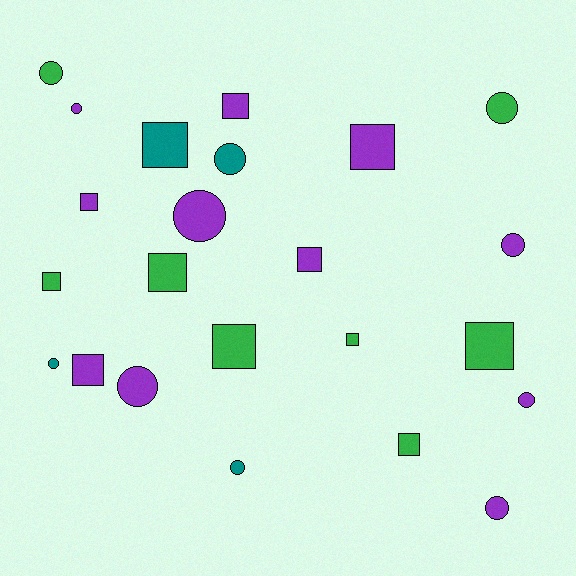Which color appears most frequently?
Purple, with 11 objects.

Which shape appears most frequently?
Square, with 12 objects.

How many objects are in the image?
There are 23 objects.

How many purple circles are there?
There are 6 purple circles.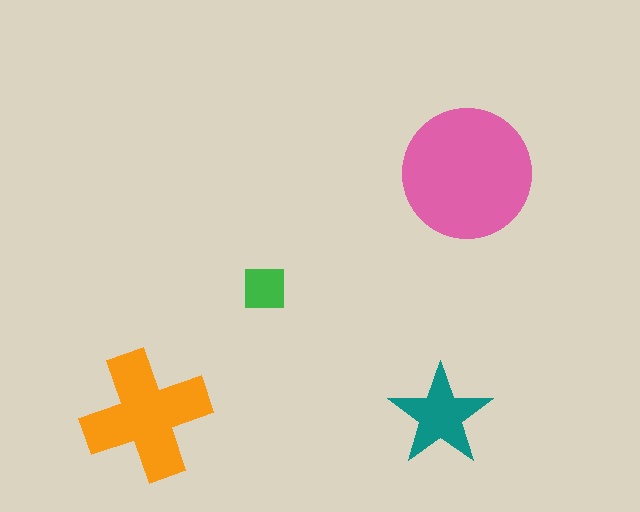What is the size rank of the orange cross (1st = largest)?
2nd.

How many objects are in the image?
There are 4 objects in the image.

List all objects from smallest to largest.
The green square, the teal star, the orange cross, the pink circle.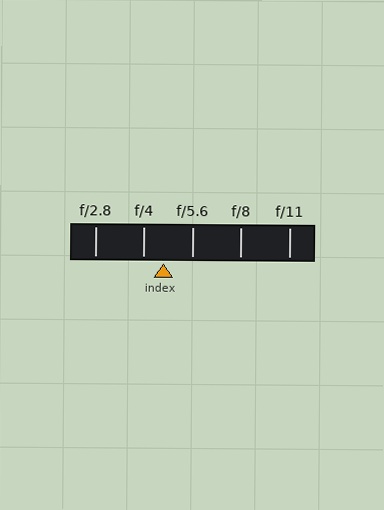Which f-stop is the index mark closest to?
The index mark is closest to f/4.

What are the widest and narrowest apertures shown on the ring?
The widest aperture shown is f/2.8 and the narrowest is f/11.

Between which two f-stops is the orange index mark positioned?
The index mark is between f/4 and f/5.6.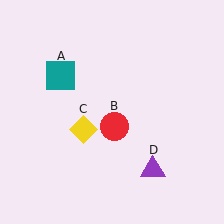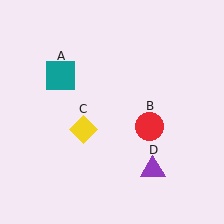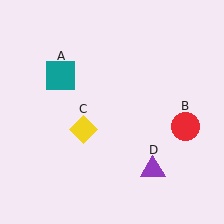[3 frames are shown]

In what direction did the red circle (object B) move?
The red circle (object B) moved right.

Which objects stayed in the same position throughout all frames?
Teal square (object A) and yellow diamond (object C) and purple triangle (object D) remained stationary.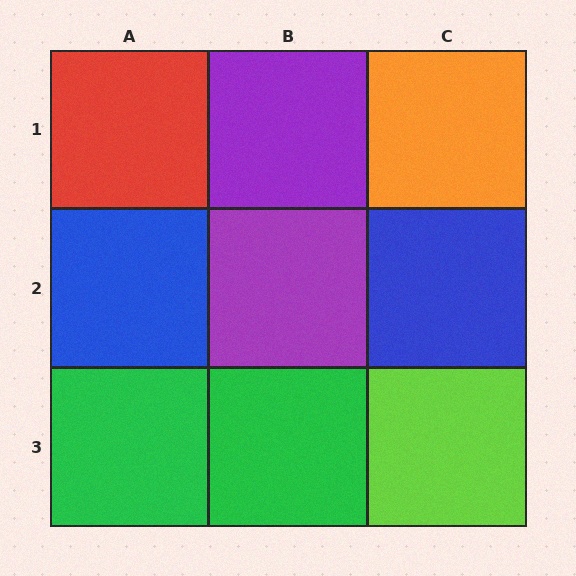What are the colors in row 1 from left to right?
Red, purple, orange.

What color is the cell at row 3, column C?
Lime.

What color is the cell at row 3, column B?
Green.